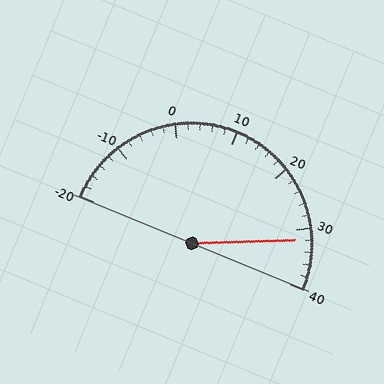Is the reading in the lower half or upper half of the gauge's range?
The reading is in the upper half of the range (-20 to 40).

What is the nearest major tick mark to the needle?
The nearest major tick mark is 30.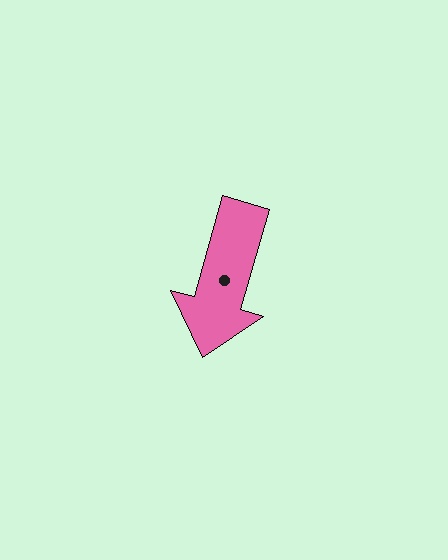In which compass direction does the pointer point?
South.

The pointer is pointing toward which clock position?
Roughly 7 o'clock.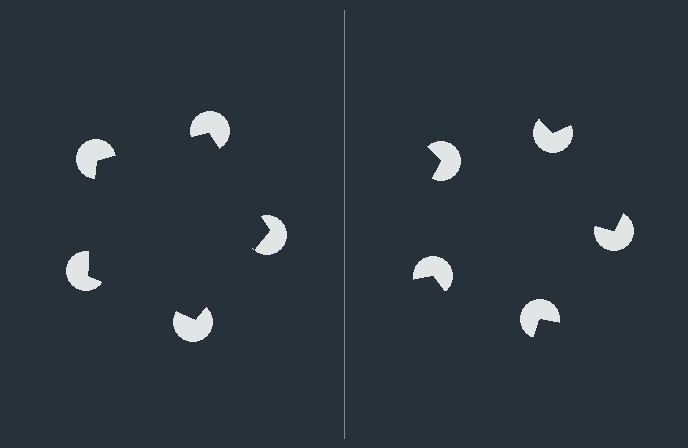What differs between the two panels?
The pac-man discs are positioned identically on both sides; only the wedge orientations differ. On the left they align to a pentagon; on the right they are misaligned.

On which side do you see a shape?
An illusory pentagon appears on the left side. On the right side the wedge cuts are rotated, so no coherent shape forms.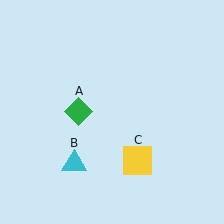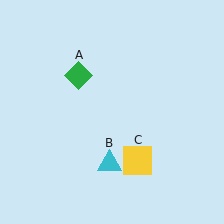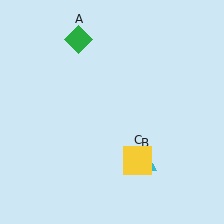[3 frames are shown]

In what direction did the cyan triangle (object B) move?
The cyan triangle (object B) moved right.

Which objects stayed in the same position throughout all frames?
Yellow square (object C) remained stationary.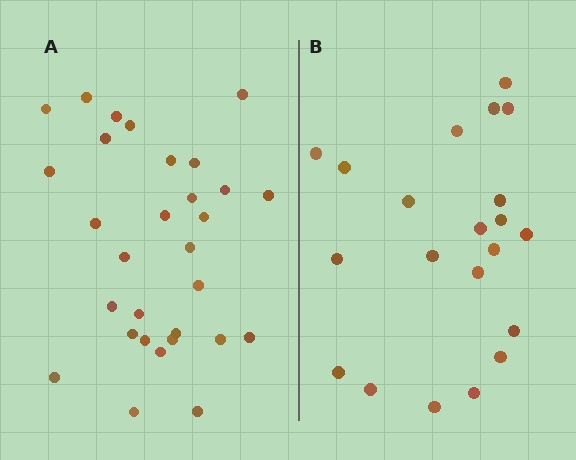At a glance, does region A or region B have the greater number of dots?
Region A (the left region) has more dots.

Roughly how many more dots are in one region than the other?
Region A has roughly 8 or so more dots than region B.